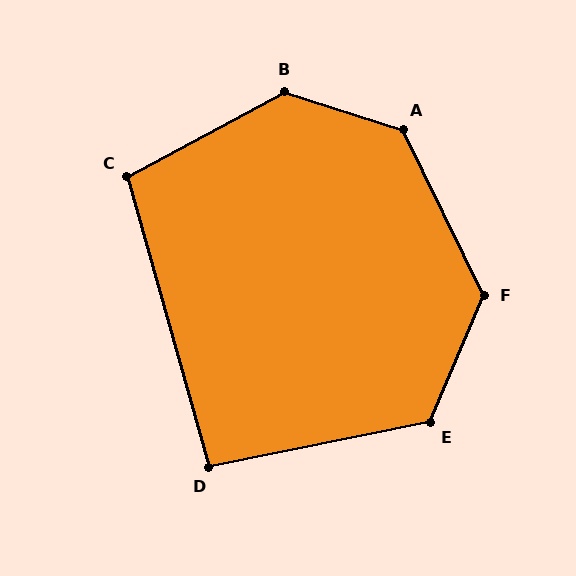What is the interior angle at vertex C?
Approximately 103 degrees (obtuse).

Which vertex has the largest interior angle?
B, at approximately 134 degrees.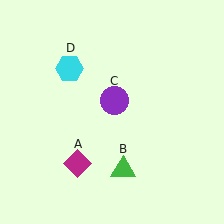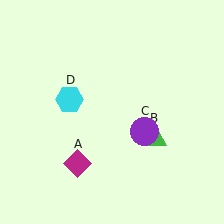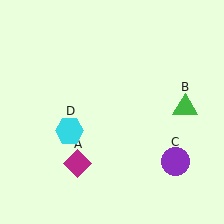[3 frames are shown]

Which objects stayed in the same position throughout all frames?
Magenta diamond (object A) remained stationary.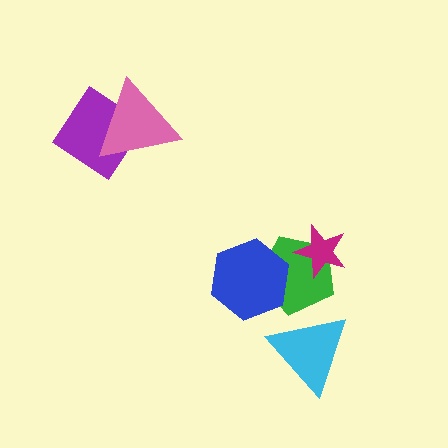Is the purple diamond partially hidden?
Yes, it is partially covered by another shape.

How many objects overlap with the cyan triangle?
1 object overlaps with the cyan triangle.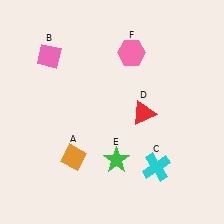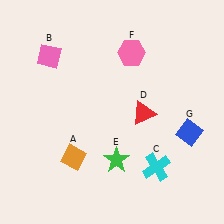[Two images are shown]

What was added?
A blue diamond (G) was added in Image 2.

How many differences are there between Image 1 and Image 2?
There is 1 difference between the two images.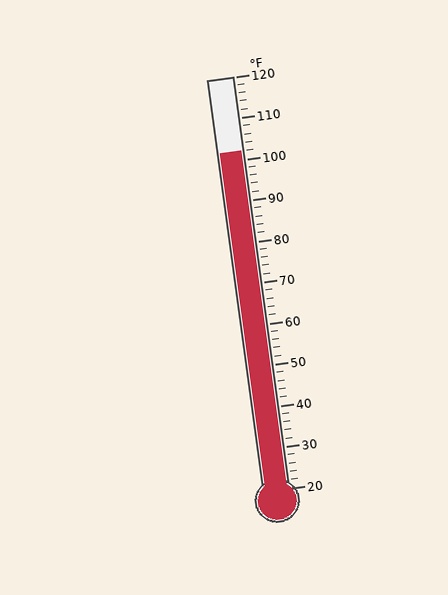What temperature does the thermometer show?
The thermometer shows approximately 102°F.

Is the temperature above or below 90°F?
The temperature is above 90°F.